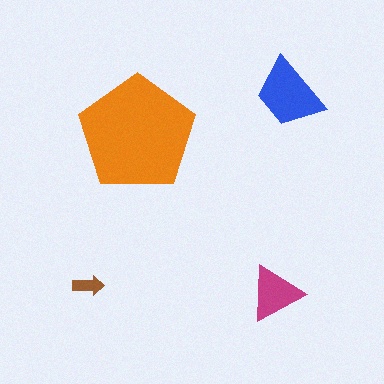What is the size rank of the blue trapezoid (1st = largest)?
2nd.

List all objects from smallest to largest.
The brown arrow, the magenta triangle, the blue trapezoid, the orange pentagon.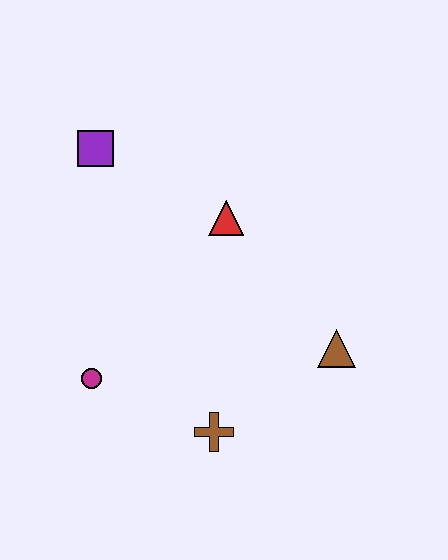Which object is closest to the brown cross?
The magenta circle is closest to the brown cross.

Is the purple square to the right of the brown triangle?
No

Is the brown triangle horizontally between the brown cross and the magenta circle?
No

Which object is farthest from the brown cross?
The purple square is farthest from the brown cross.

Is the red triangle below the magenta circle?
No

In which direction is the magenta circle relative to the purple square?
The magenta circle is below the purple square.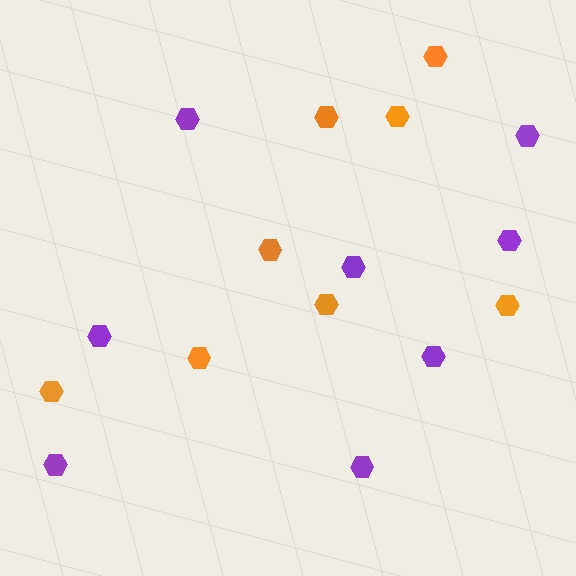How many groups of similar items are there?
There are 2 groups: one group of orange hexagons (8) and one group of purple hexagons (8).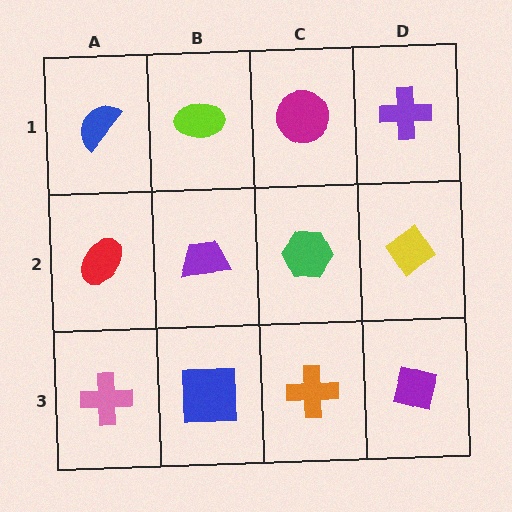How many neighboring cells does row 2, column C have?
4.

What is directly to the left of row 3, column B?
A pink cross.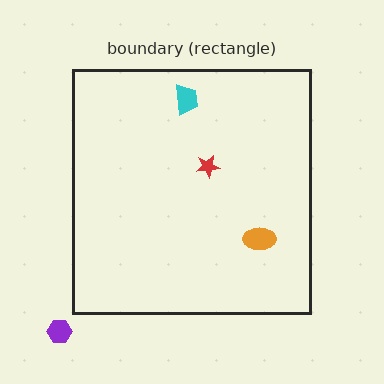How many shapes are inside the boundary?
3 inside, 1 outside.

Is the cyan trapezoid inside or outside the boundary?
Inside.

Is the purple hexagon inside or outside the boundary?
Outside.